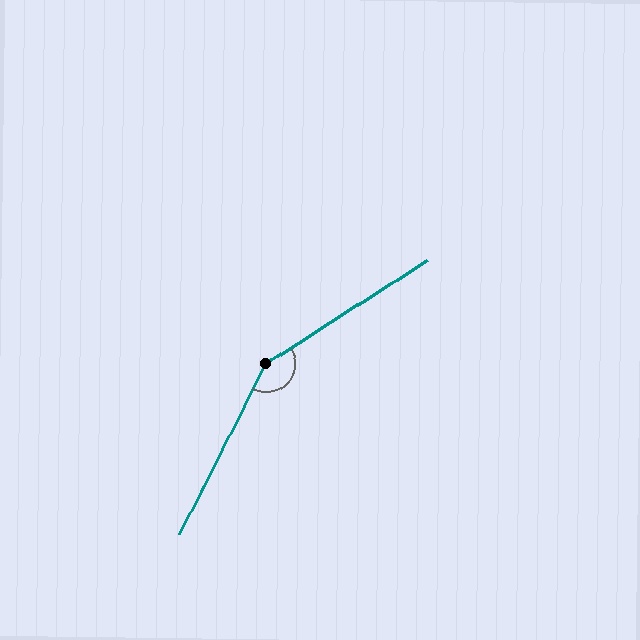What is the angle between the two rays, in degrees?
Approximately 149 degrees.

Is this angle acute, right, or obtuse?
It is obtuse.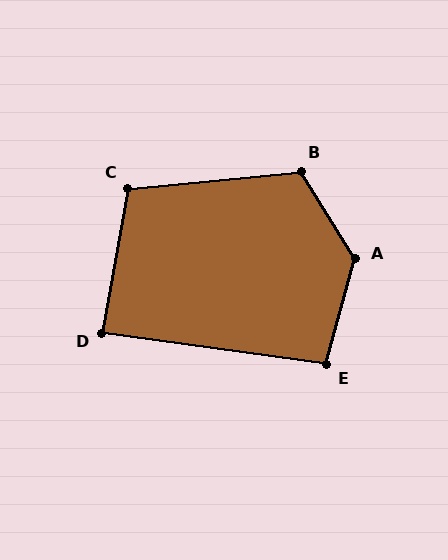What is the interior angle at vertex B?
Approximately 116 degrees (obtuse).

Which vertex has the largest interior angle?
A, at approximately 133 degrees.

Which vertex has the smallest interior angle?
D, at approximately 88 degrees.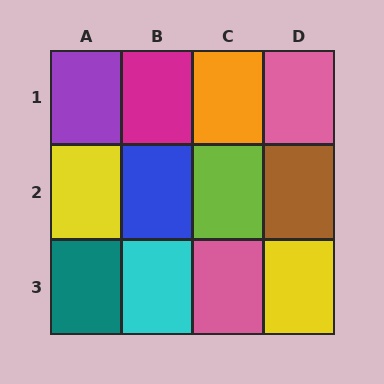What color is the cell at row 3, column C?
Pink.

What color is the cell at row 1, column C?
Orange.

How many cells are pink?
2 cells are pink.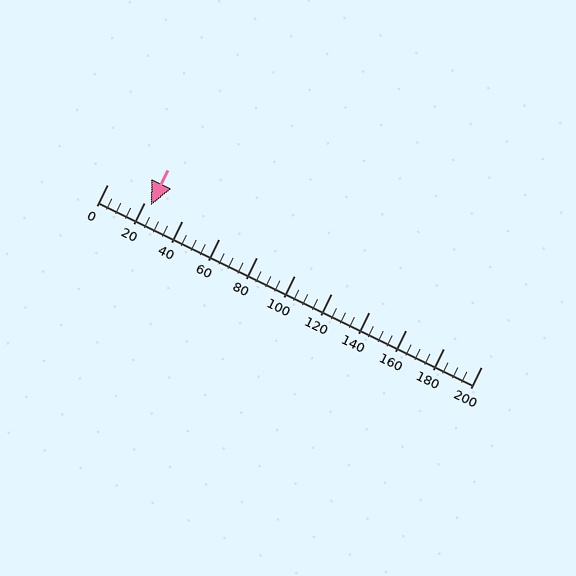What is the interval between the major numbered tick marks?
The major tick marks are spaced 20 units apart.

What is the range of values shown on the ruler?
The ruler shows values from 0 to 200.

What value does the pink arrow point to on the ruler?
The pink arrow points to approximately 23.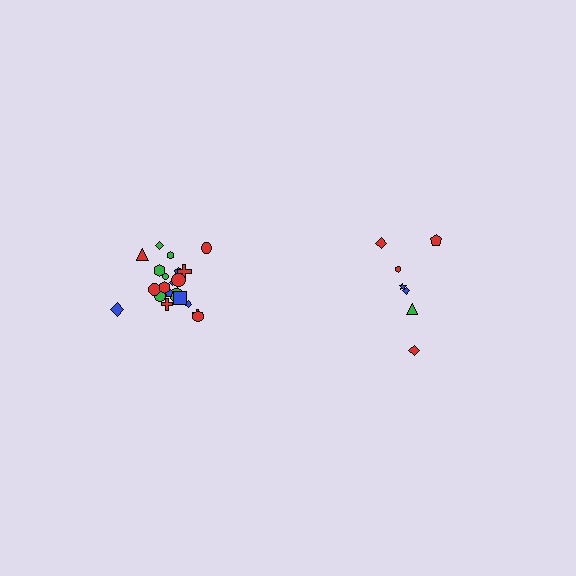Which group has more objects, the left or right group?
The left group.